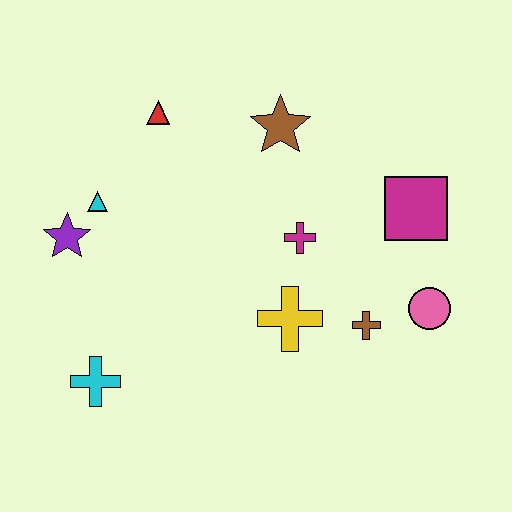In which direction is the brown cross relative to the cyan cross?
The brown cross is to the right of the cyan cross.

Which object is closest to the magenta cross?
The yellow cross is closest to the magenta cross.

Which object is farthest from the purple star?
The pink circle is farthest from the purple star.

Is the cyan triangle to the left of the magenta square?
Yes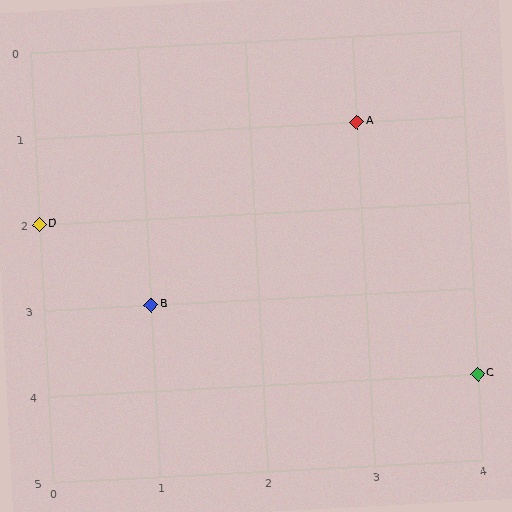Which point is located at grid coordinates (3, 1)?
Point A is at (3, 1).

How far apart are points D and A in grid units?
Points D and A are 3 columns and 1 row apart (about 3.2 grid units diagonally).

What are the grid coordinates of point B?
Point B is at grid coordinates (1, 3).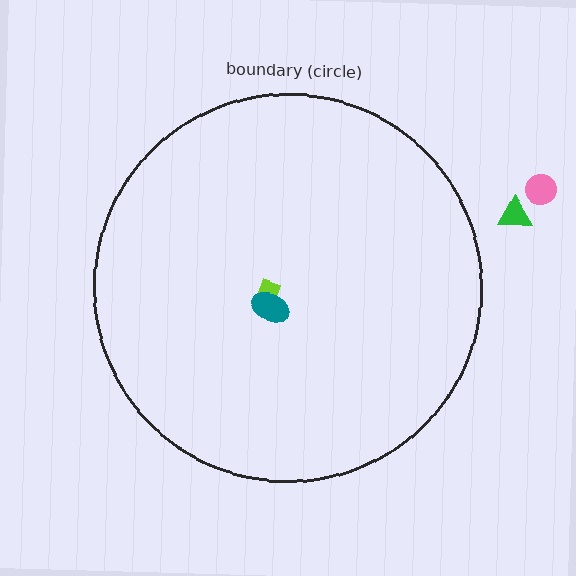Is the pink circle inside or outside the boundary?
Outside.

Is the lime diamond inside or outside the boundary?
Inside.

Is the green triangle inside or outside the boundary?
Outside.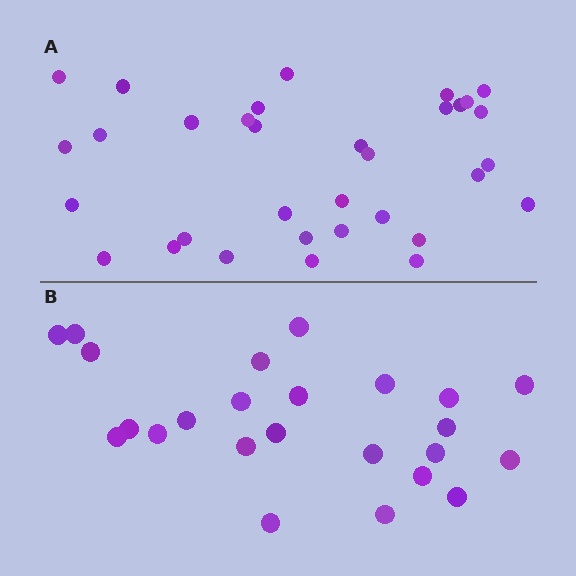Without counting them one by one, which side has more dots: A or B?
Region A (the top region) has more dots.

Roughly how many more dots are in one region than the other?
Region A has roughly 8 or so more dots than region B.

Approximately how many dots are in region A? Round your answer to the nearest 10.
About 30 dots. (The exact count is 33, which rounds to 30.)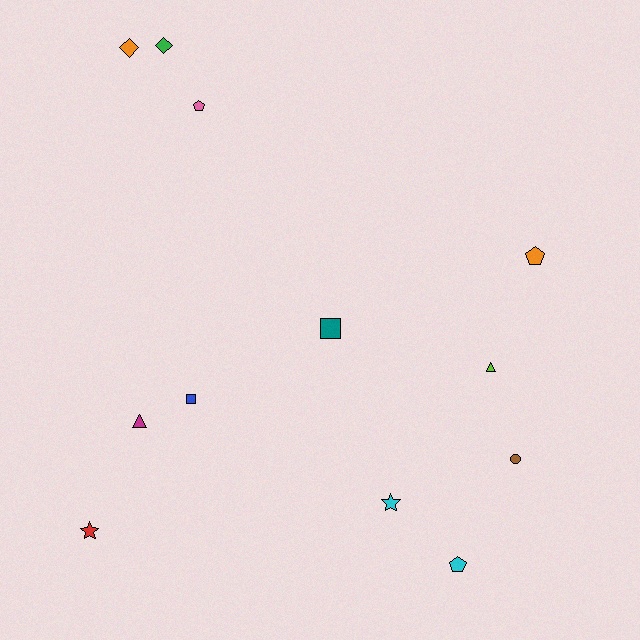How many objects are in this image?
There are 12 objects.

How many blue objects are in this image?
There is 1 blue object.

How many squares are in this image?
There are 2 squares.